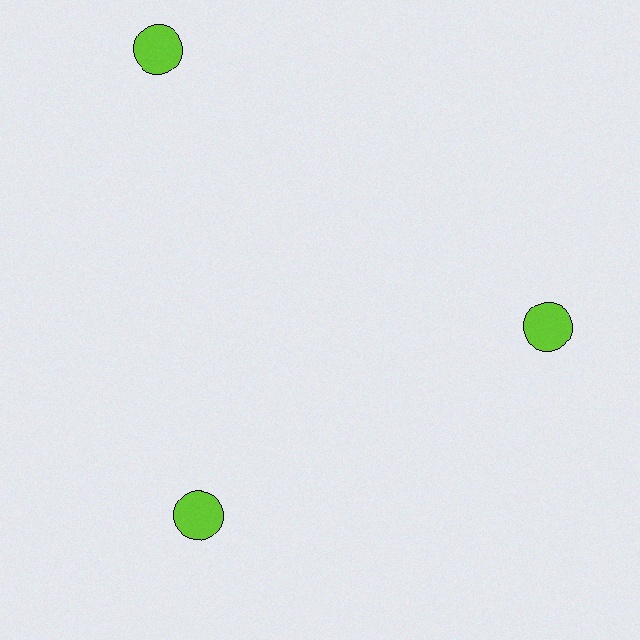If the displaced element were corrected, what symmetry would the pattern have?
It would have 3-fold rotational symmetry — the pattern would map onto itself every 120 degrees.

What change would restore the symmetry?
The symmetry would be restored by moving it inward, back onto the ring so that all 3 circles sit at equal angles and equal distance from the center.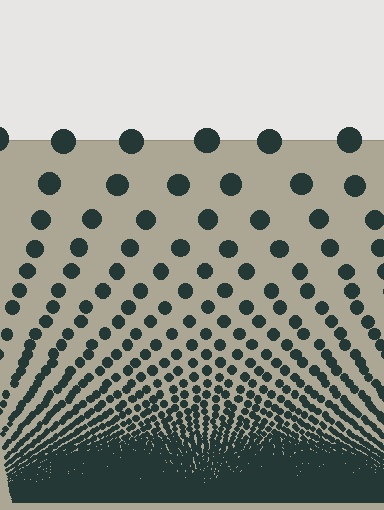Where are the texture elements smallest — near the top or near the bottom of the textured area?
Near the bottom.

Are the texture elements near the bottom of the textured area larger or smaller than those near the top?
Smaller. The gradient is inverted — elements near the bottom are smaller and denser.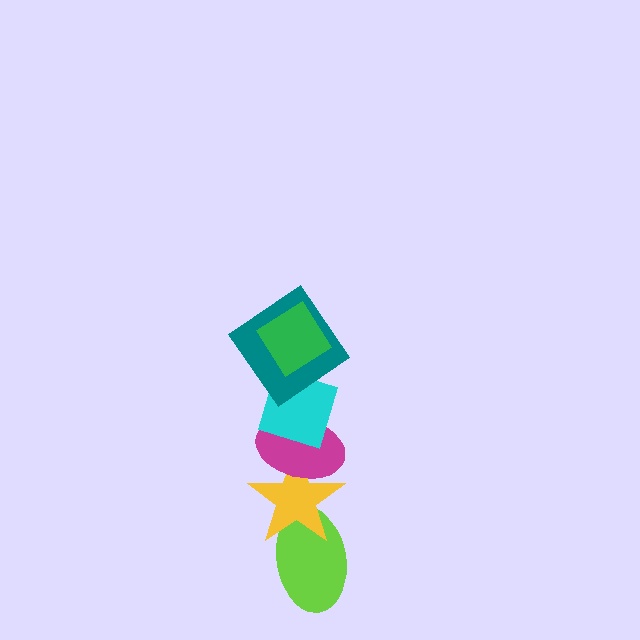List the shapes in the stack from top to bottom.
From top to bottom: the green diamond, the teal diamond, the cyan diamond, the magenta ellipse, the yellow star, the lime ellipse.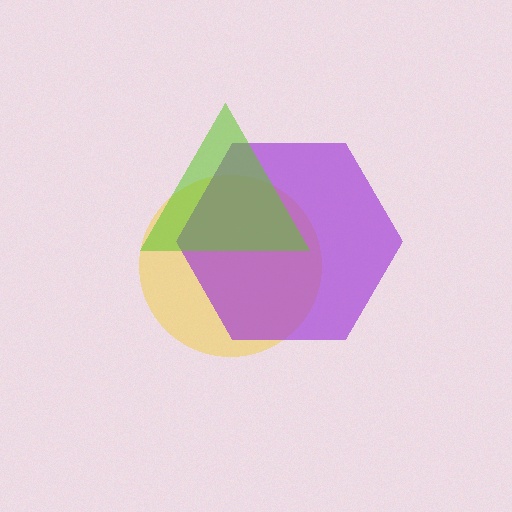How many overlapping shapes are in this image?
There are 3 overlapping shapes in the image.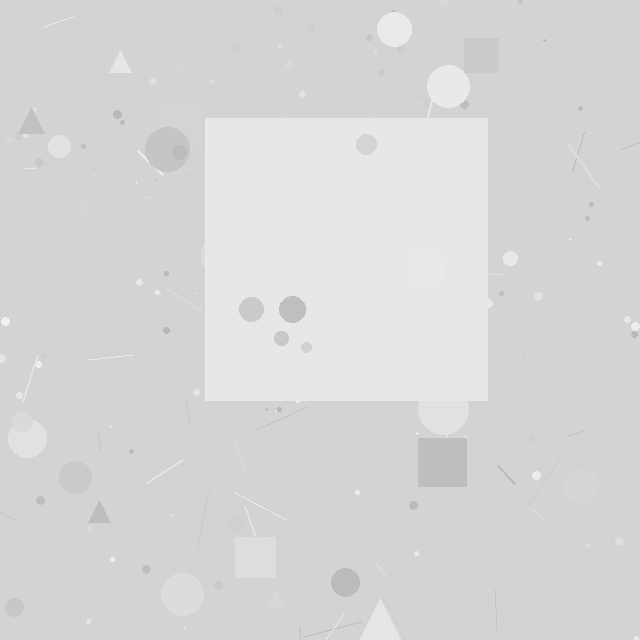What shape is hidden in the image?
A square is hidden in the image.